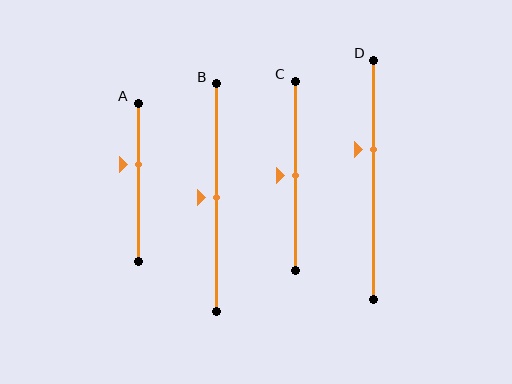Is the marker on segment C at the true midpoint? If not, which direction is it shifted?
Yes, the marker on segment C is at the true midpoint.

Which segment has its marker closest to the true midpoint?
Segment B has its marker closest to the true midpoint.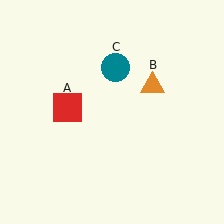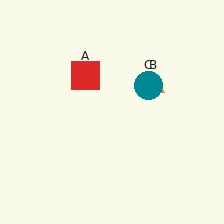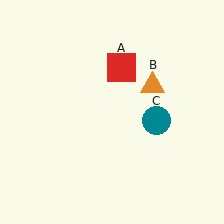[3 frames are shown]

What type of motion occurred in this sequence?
The red square (object A), teal circle (object C) rotated clockwise around the center of the scene.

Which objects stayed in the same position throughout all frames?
Orange triangle (object B) remained stationary.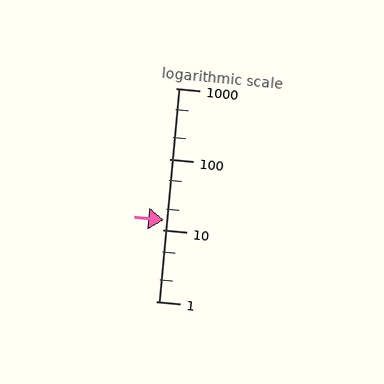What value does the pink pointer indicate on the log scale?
The pointer indicates approximately 14.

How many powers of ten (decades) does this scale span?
The scale spans 3 decades, from 1 to 1000.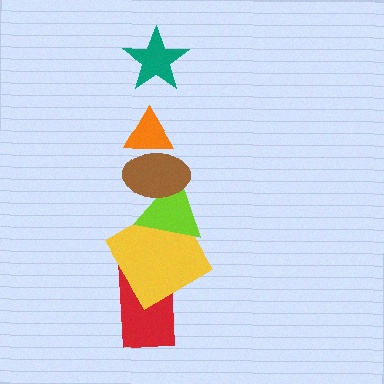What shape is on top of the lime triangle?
The brown ellipse is on top of the lime triangle.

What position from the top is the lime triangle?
The lime triangle is 4th from the top.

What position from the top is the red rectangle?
The red rectangle is 6th from the top.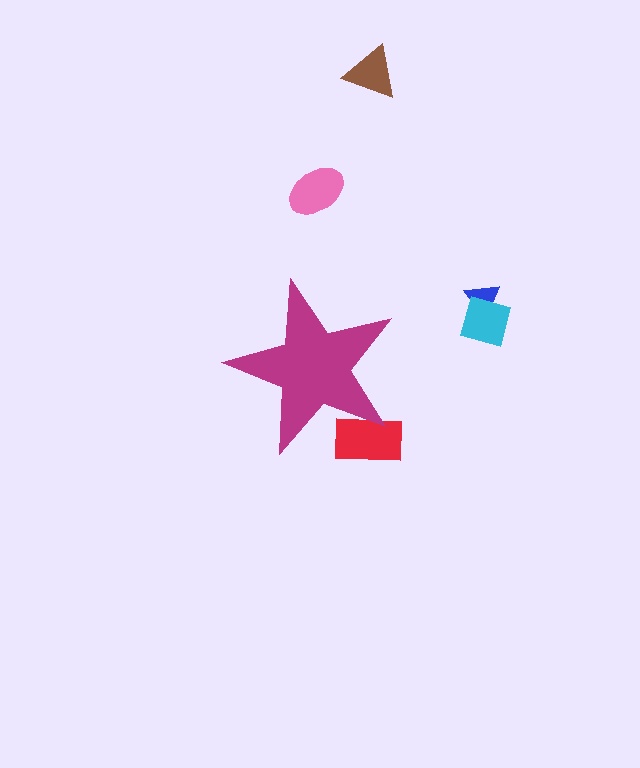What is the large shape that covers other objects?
A magenta star.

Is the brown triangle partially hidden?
No, the brown triangle is fully visible.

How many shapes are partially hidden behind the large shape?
1 shape is partially hidden.